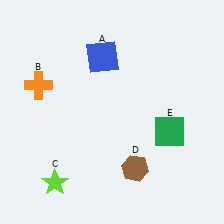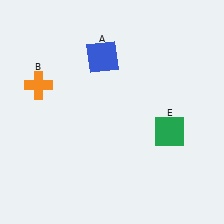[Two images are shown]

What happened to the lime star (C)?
The lime star (C) was removed in Image 2. It was in the bottom-left area of Image 1.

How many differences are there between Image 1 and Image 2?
There are 2 differences between the two images.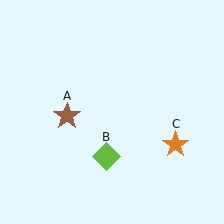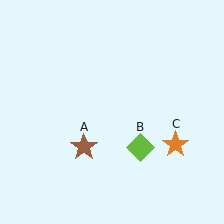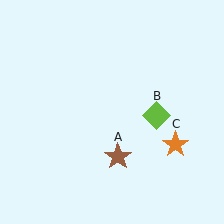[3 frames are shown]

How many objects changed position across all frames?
2 objects changed position: brown star (object A), lime diamond (object B).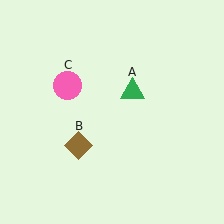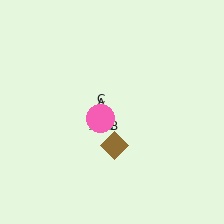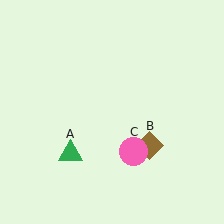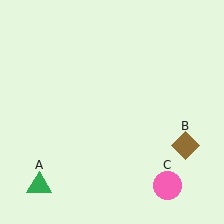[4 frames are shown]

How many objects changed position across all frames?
3 objects changed position: green triangle (object A), brown diamond (object B), pink circle (object C).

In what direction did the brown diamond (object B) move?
The brown diamond (object B) moved right.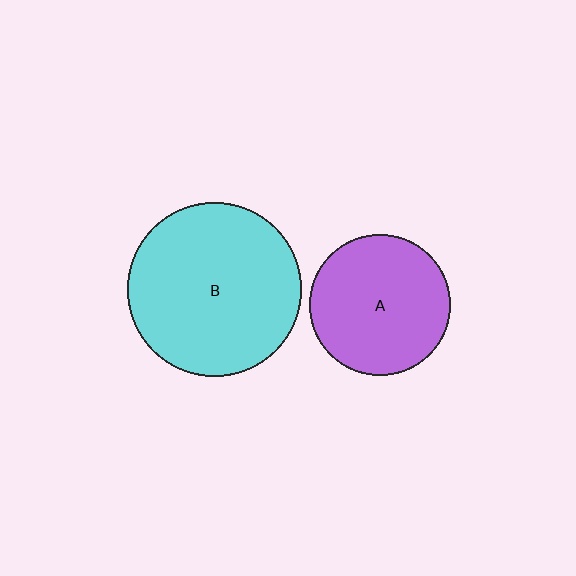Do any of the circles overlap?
No, none of the circles overlap.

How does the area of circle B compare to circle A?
Approximately 1.5 times.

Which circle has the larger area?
Circle B (cyan).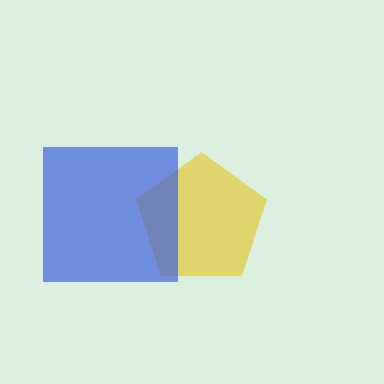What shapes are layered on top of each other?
The layered shapes are: a yellow pentagon, a blue square.